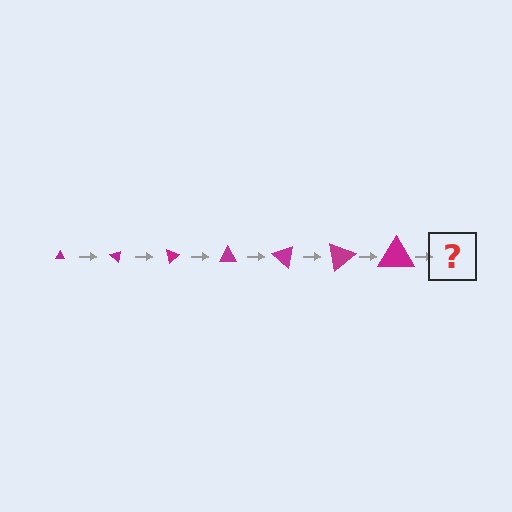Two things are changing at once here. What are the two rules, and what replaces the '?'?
The two rules are that the triangle grows larger each step and it rotates 40 degrees each step. The '?' should be a triangle, larger than the previous one and rotated 280 degrees from the start.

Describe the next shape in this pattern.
It should be a triangle, larger than the previous one and rotated 280 degrees from the start.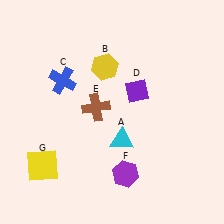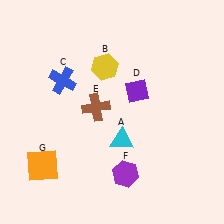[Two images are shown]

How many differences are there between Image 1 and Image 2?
There is 1 difference between the two images.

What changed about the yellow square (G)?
In Image 1, G is yellow. In Image 2, it changed to orange.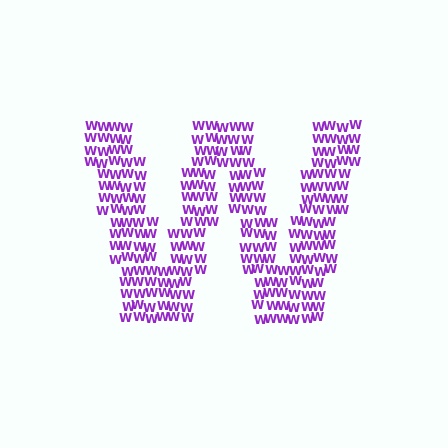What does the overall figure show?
The overall figure shows the letter W.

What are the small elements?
The small elements are letter W's.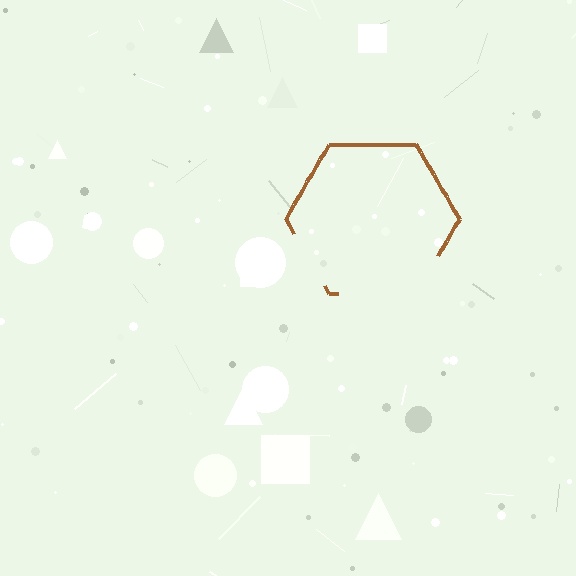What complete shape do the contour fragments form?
The contour fragments form a hexagon.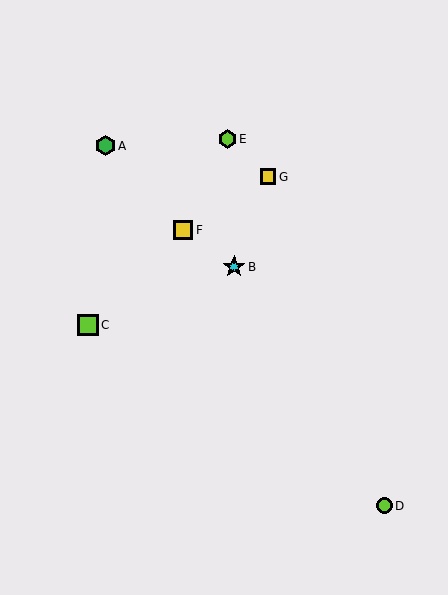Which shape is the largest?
The cyan star (labeled B) is the largest.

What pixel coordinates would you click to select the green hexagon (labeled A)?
Click at (105, 146) to select the green hexagon A.